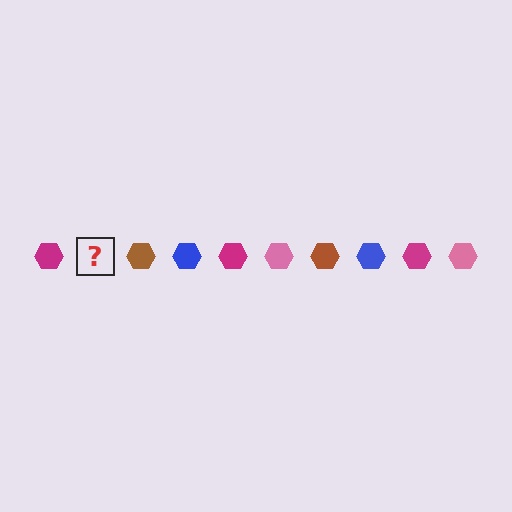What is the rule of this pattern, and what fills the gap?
The rule is that the pattern cycles through magenta, pink, brown, blue hexagons. The gap should be filled with a pink hexagon.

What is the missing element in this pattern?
The missing element is a pink hexagon.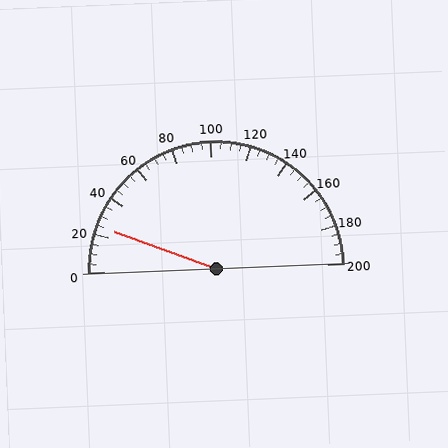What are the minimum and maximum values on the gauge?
The gauge ranges from 0 to 200.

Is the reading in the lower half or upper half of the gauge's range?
The reading is in the lower half of the range (0 to 200).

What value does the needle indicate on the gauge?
The needle indicates approximately 25.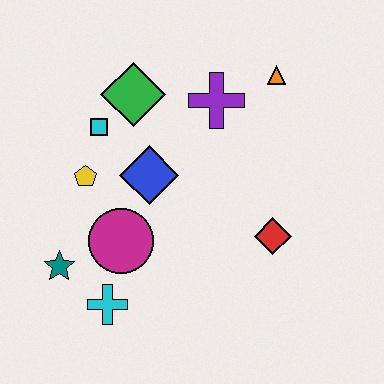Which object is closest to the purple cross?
The orange triangle is closest to the purple cross.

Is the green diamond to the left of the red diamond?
Yes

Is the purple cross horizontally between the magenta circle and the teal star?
No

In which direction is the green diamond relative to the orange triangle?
The green diamond is to the left of the orange triangle.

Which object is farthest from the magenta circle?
The orange triangle is farthest from the magenta circle.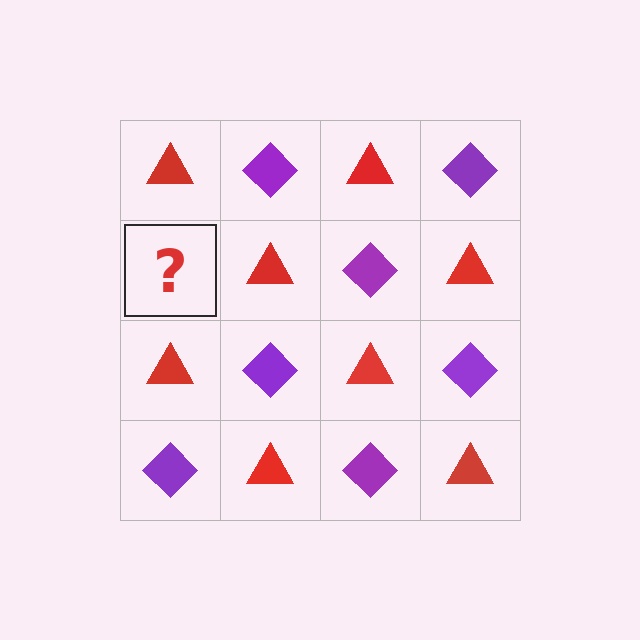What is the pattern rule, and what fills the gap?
The rule is that it alternates red triangle and purple diamond in a checkerboard pattern. The gap should be filled with a purple diamond.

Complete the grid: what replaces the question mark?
The question mark should be replaced with a purple diamond.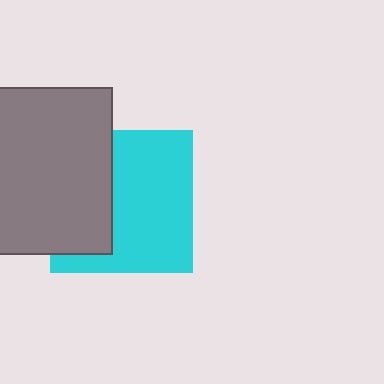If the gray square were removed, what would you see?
You would see the complete cyan square.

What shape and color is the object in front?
The object in front is a gray square.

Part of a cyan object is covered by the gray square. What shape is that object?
It is a square.